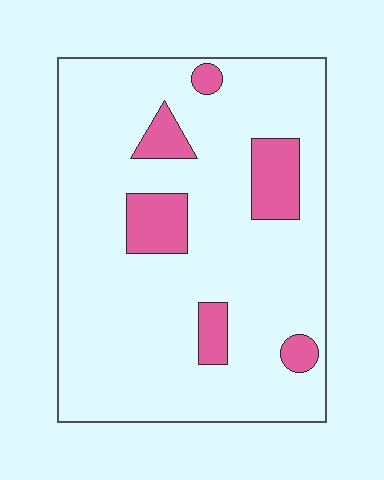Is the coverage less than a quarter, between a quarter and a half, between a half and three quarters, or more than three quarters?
Less than a quarter.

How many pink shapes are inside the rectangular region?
6.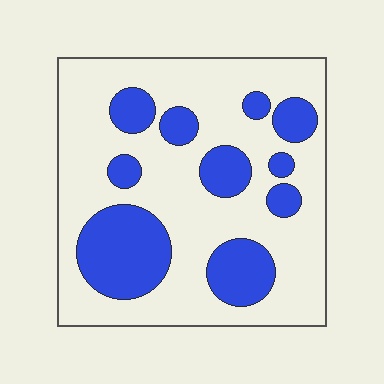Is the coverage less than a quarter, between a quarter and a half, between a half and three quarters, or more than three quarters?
Between a quarter and a half.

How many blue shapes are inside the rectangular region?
10.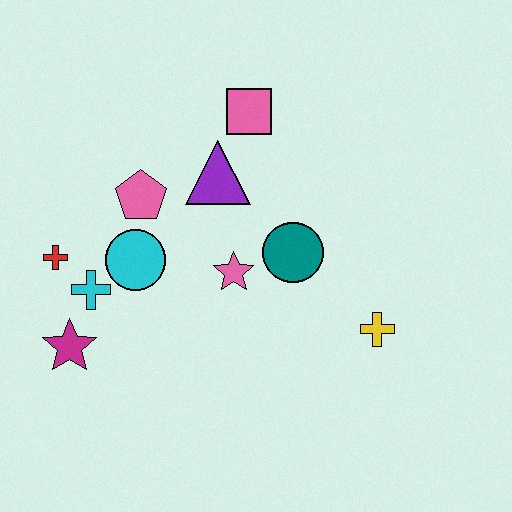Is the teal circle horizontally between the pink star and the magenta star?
No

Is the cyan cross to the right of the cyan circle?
No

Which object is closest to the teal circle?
The pink star is closest to the teal circle.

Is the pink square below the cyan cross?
No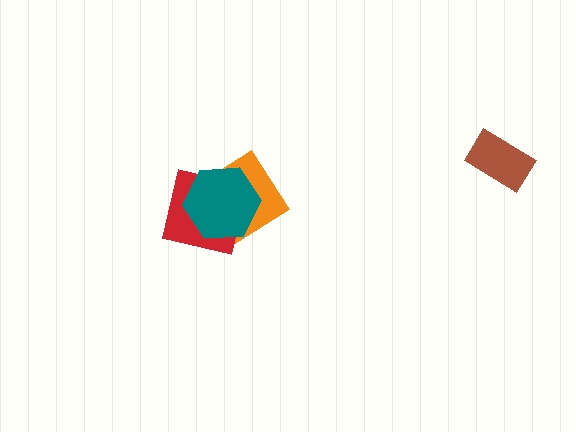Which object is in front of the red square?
The teal hexagon is in front of the red square.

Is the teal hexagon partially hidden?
No, no other shape covers it.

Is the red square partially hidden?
Yes, it is partially covered by another shape.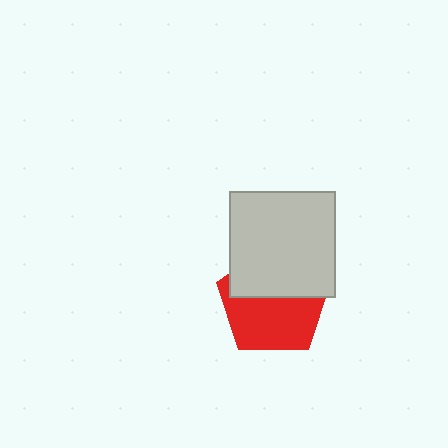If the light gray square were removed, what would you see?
You would see the complete red pentagon.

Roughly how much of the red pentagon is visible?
About half of it is visible (roughly 56%).